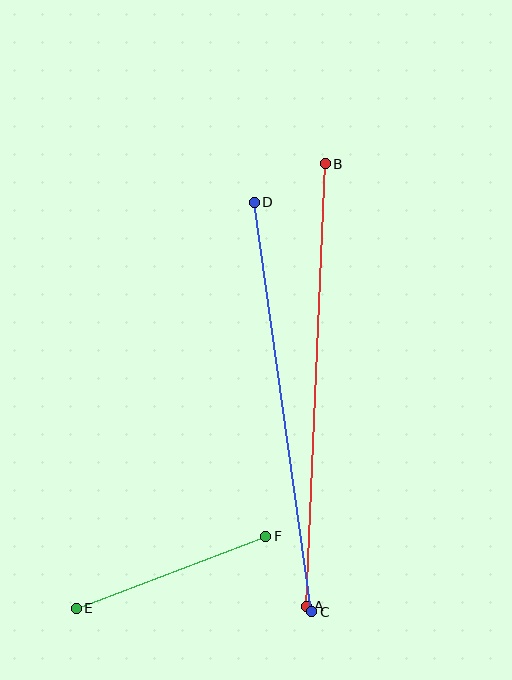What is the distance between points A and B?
The distance is approximately 443 pixels.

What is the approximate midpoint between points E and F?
The midpoint is at approximately (171, 572) pixels.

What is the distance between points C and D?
The distance is approximately 413 pixels.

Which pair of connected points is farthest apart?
Points A and B are farthest apart.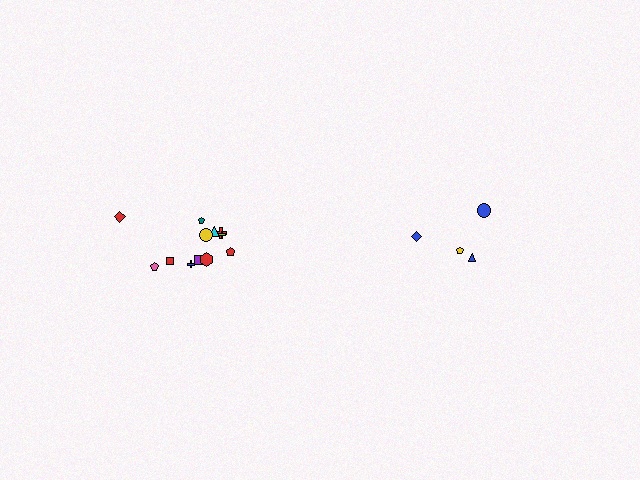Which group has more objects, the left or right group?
The left group.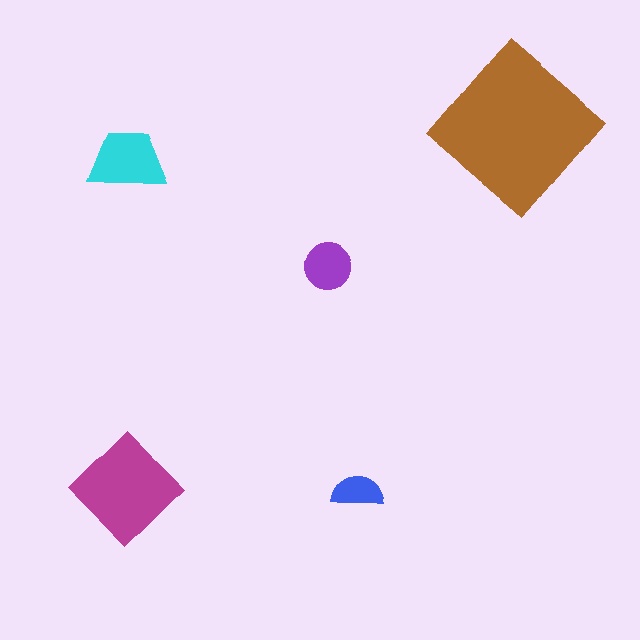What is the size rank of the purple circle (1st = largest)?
4th.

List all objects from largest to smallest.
The brown diamond, the magenta diamond, the cyan trapezoid, the purple circle, the blue semicircle.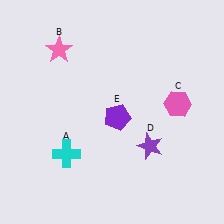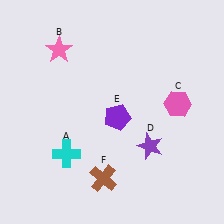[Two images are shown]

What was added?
A brown cross (F) was added in Image 2.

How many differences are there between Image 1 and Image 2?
There is 1 difference between the two images.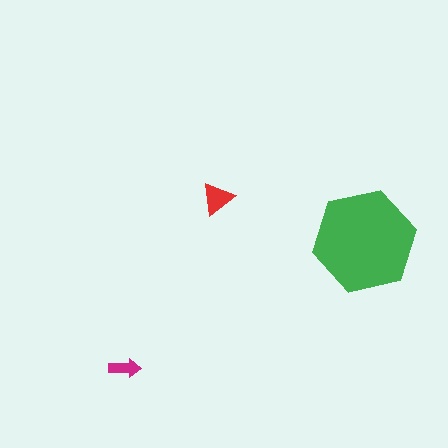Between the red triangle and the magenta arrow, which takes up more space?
The red triangle.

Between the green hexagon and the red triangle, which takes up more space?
The green hexagon.